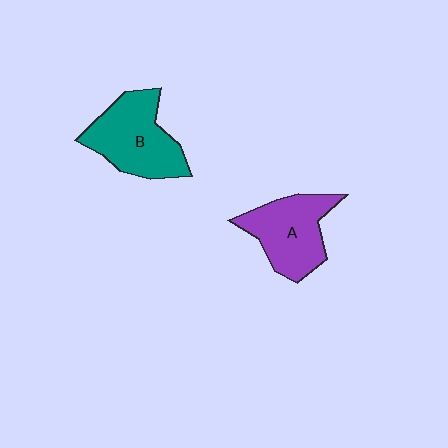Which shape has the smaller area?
Shape A (purple).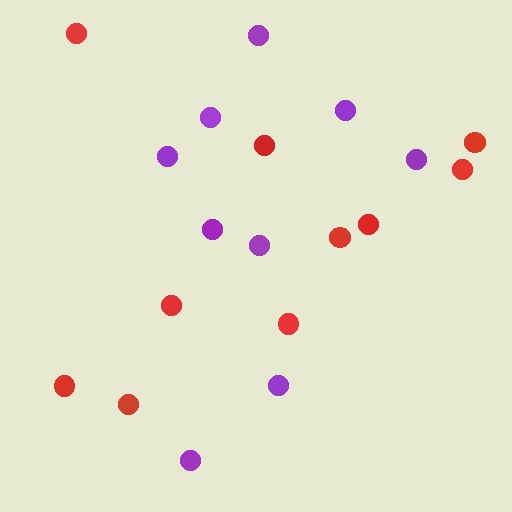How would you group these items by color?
There are 2 groups: one group of purple circles (9) and one group of red circles (10).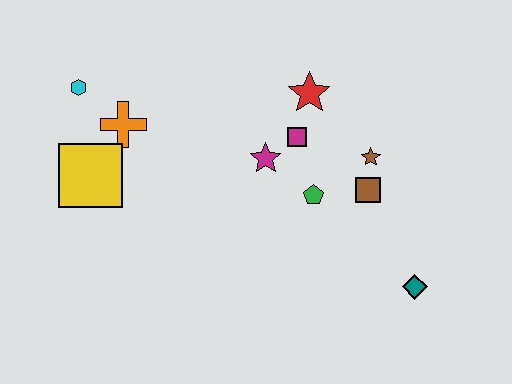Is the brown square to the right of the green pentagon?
Yes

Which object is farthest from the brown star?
The cyan hexagon is farthest from the brown star.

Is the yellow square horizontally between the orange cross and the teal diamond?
No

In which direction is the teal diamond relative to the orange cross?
The teal diamond is to the right of the orange cross.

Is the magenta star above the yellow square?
Yes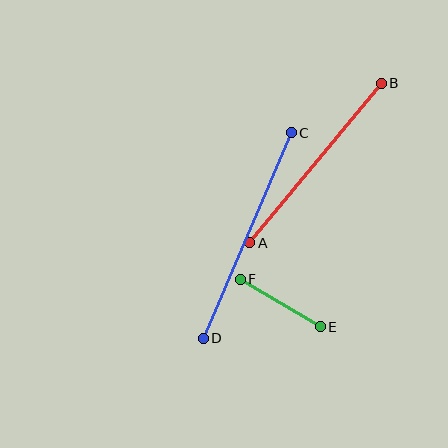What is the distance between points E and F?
The distance is approximately 93 pixels.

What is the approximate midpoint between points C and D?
The midpoint is at approximately (247, 235) pixels.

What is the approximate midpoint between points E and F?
The midpoint is at approximately (280, 303) pixels.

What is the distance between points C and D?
The distance is approximately 223 pixels.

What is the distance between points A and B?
The distance is approximately 206 pixels.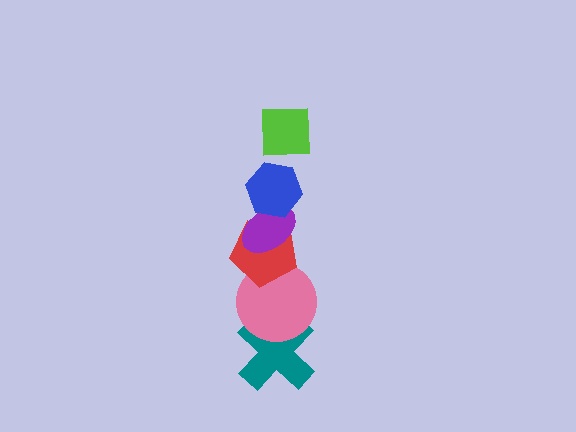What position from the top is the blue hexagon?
The blue hexagon is 2nd from the top.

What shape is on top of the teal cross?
The pink circle is on top of the teal cross.